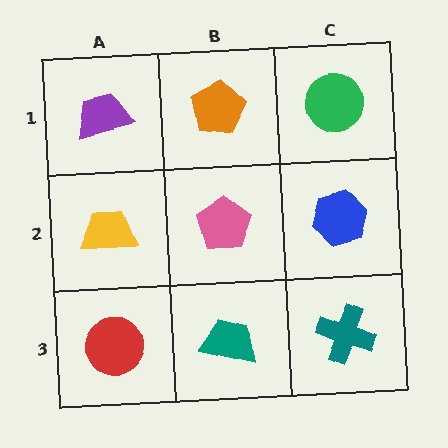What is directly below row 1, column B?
A pink pentagon.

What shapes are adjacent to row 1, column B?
A pink pentagon (row 2, column B), a purple trapezoid (row 1, column A), a green circle (row 1, column C).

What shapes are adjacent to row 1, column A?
A yellow trapezoid (row 2, column A), an orange pentagon (row 1, column B).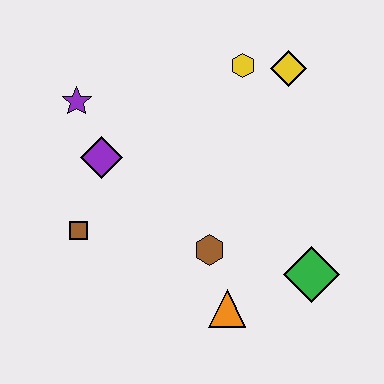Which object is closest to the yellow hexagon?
The yellow diamond is closest to the yellow hexagon.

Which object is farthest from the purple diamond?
The green diamond is farthest from the purple diamond.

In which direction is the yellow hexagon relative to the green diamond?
The yellow hexagon is above the green diamond.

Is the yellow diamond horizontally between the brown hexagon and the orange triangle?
No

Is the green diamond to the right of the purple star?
Yes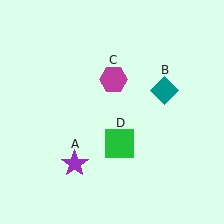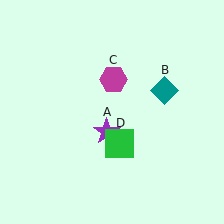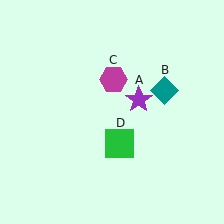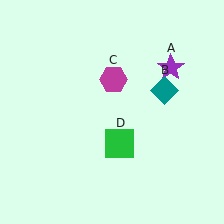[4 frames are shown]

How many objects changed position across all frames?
1 object changed position: purple star (object A).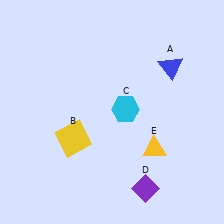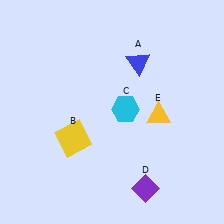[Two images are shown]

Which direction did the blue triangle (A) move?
The blue triangle (A) moved left.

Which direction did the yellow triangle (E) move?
The yellow triangle (E) moved up.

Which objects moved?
The objects that moved are: the blue triangle (A), the yellow triangle (E).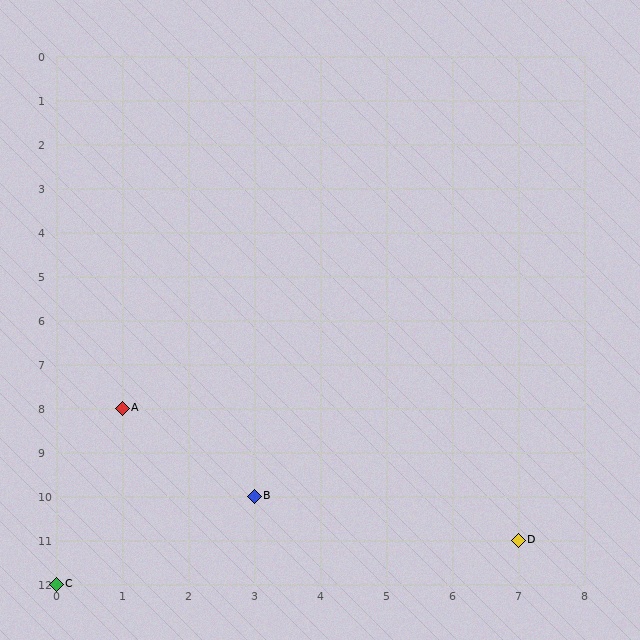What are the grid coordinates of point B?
Point B is at grid coordinates (3, 10).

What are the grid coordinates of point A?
Point A is at grid coordinates (1, 8).